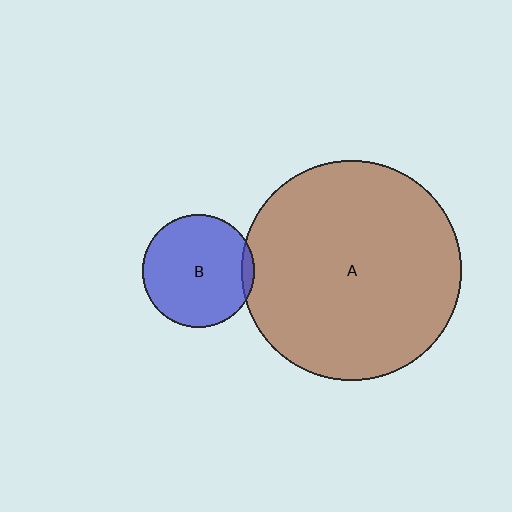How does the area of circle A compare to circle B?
Approximately 3.8 times.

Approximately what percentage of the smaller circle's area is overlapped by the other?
Approximately 5%.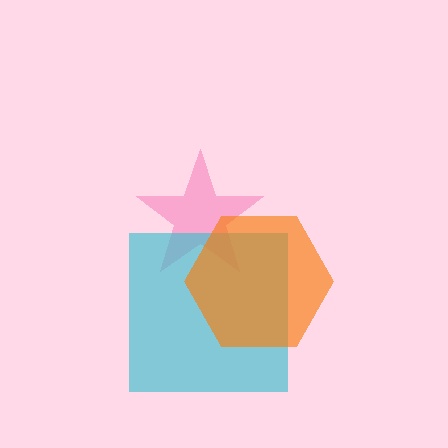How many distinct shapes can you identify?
There are 3 distinct shapes: a pink star, a cyan square, an orange hexagon.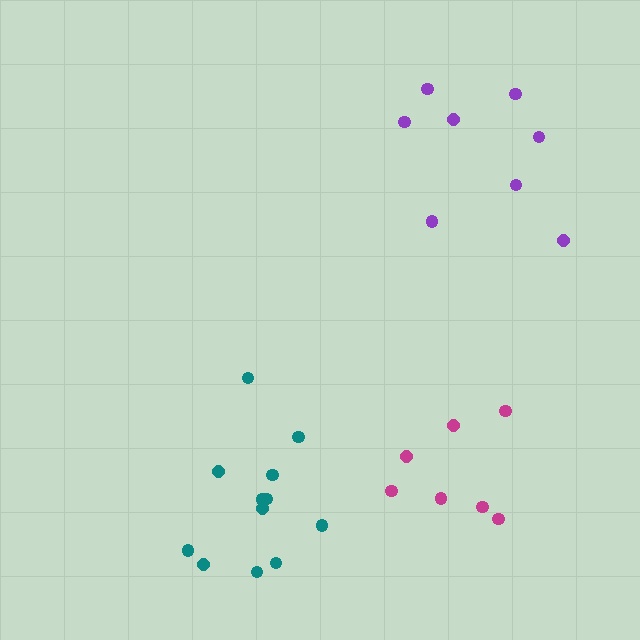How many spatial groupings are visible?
There are 3 spatial groupings.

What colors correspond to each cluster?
The clusters are colored: magenta, purple, teal.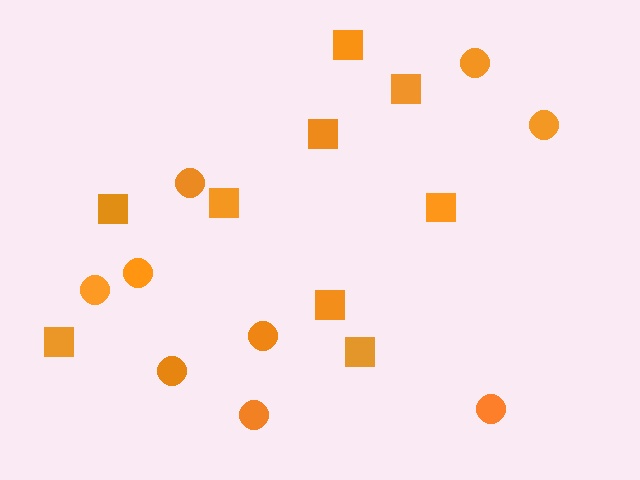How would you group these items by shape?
There are 2 groups: one group of squares (9) and one group of circles (9).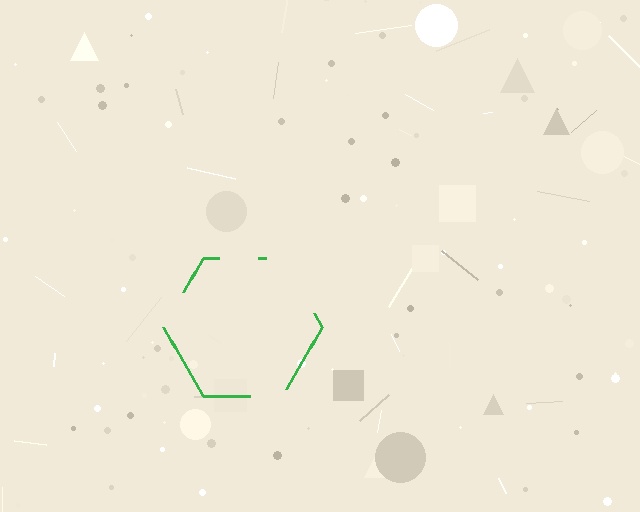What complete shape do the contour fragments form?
The contour fragments form a hexagon.